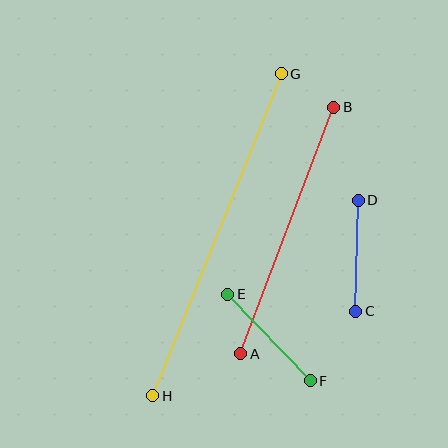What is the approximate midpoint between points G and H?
The midpoint is at approximately (217, 235) pixels.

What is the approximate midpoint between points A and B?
The midpoint is at approximately (287, 230) pixels.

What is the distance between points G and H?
The distance is approximately 347 pixels.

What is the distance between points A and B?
The distance is approximately 263 pixels.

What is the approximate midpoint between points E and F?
The midpoint is at approximately (269, 338) pixels.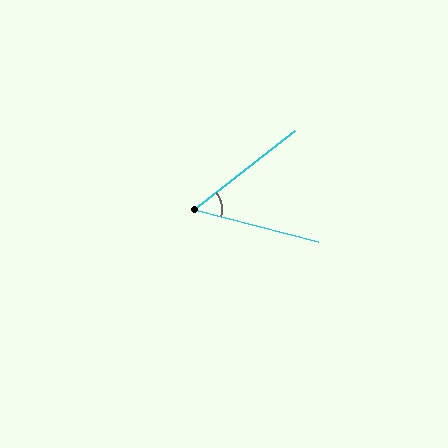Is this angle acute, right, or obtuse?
It is acute.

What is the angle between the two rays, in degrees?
Approximately 52 degrees.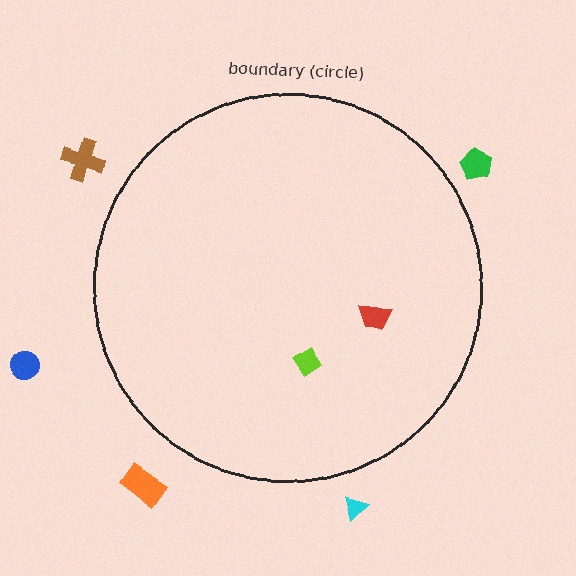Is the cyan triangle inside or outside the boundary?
Outside.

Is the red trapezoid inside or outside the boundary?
Inside.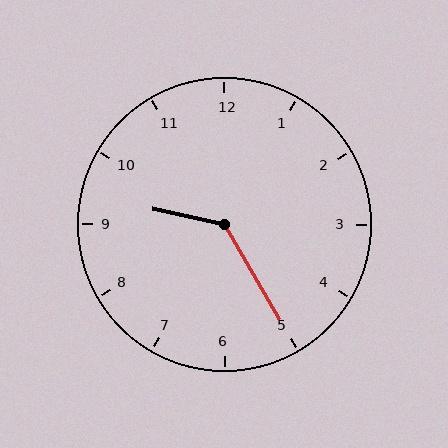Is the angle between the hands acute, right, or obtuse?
It is obtuse.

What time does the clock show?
9:25.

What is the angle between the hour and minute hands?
Approximately 132 degrees.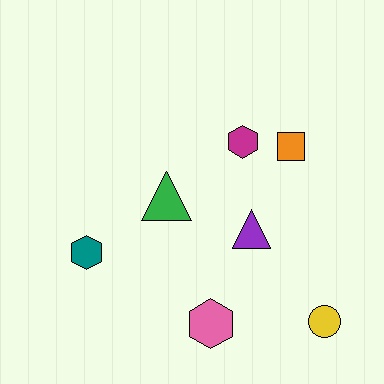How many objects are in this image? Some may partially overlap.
There are 7 objects.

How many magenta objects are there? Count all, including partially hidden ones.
There is 1 magenta object.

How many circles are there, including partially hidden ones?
There is 1 circle.